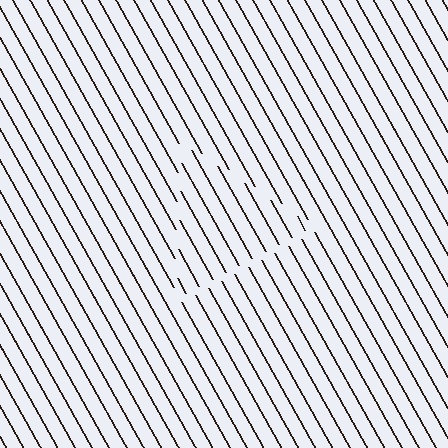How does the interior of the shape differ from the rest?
The interior of the shape contains the same grating, shifted by half a period — the contour is defined by the phase discontinuity where line-ends from the inner and outer gratings abut.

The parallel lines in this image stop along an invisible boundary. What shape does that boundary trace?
An illusory triangle. The interior of the shape contains the same grating, shifted by half a period — the contour is defined by the phase discontinuity where line-ends from the inner and outer gratings abut.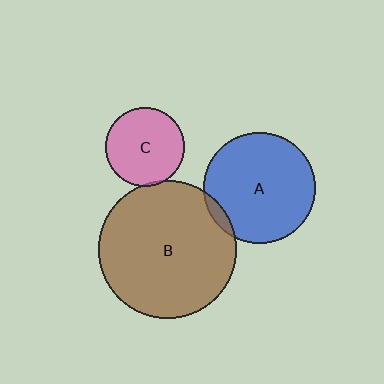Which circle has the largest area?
Circle B (brown).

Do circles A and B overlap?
Yes.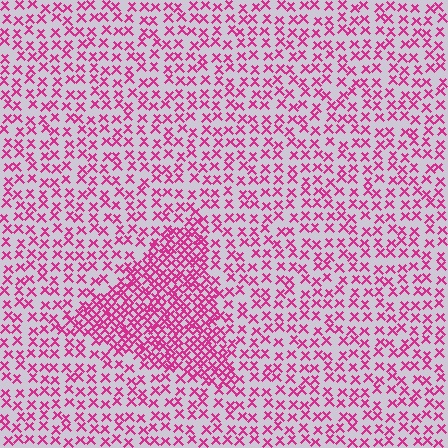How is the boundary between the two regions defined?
The boundary is defined by a change in element density (approximately 2.2x ratio). All elements are the same color, size, and shape.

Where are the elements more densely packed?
The elements are more densely packed inside the triangle boundary.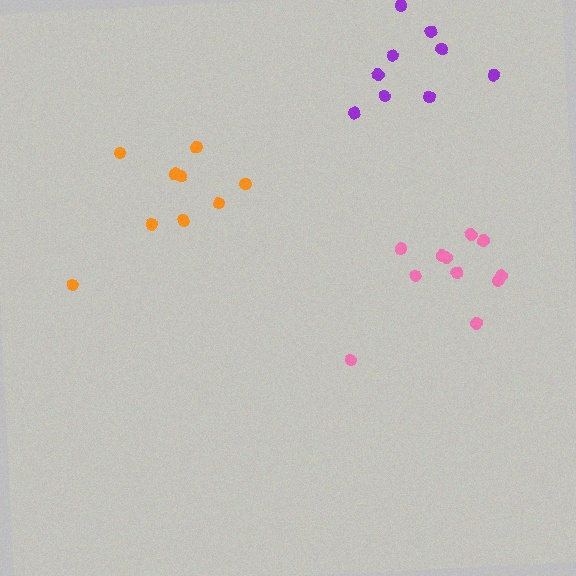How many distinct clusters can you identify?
There are 3 distinct clusters.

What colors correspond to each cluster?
The clusters are colored: pink, purple, orange.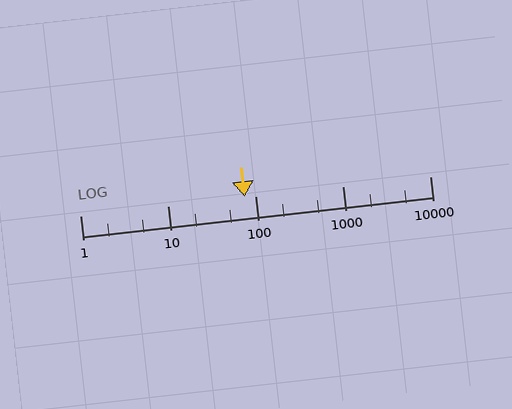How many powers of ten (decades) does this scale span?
The scale spans 4 decades, from 1 to 10000.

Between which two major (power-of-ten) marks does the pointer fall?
The pointer is between 10 and 100.